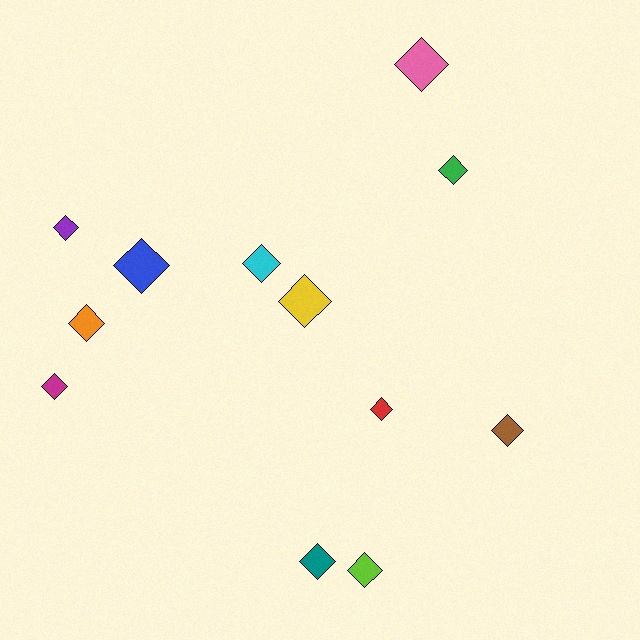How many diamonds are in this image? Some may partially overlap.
There are 12 diamonds.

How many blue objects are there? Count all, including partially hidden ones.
There is 1 blue object.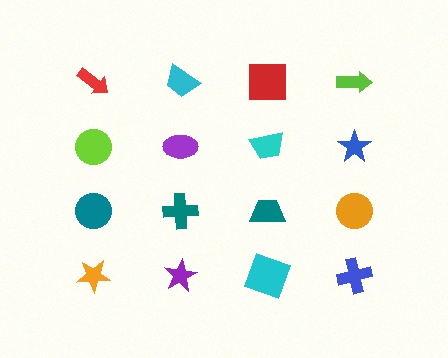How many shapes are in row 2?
4 shapes.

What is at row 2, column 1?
A lime circle.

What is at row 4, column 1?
An orange star.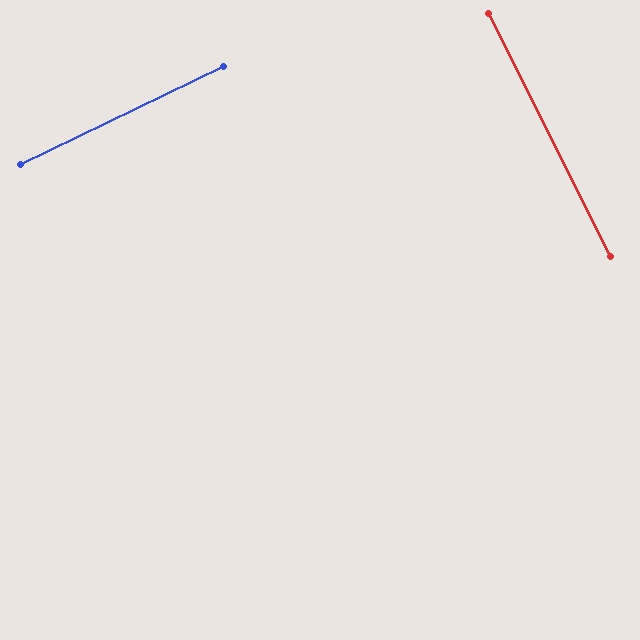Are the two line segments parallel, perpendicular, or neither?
Perpendicular — they meet at approximately 89°.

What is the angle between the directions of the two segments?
Approximately 89 degrees.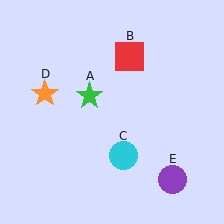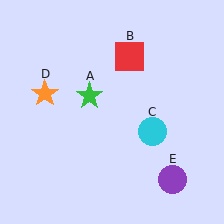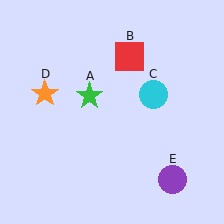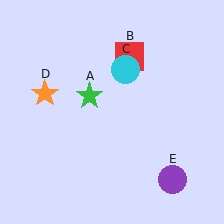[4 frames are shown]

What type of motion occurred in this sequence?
The cyan circle (object C) rotated counterclockwise around the center of the scene.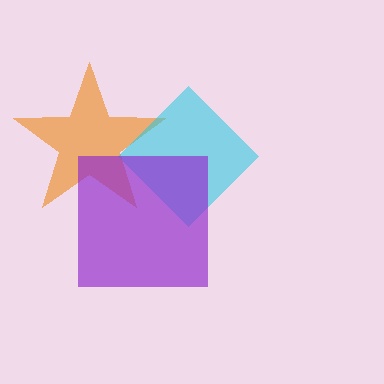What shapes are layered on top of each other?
The layered shapes are: an orange star, a cyan diamond, a purple square.